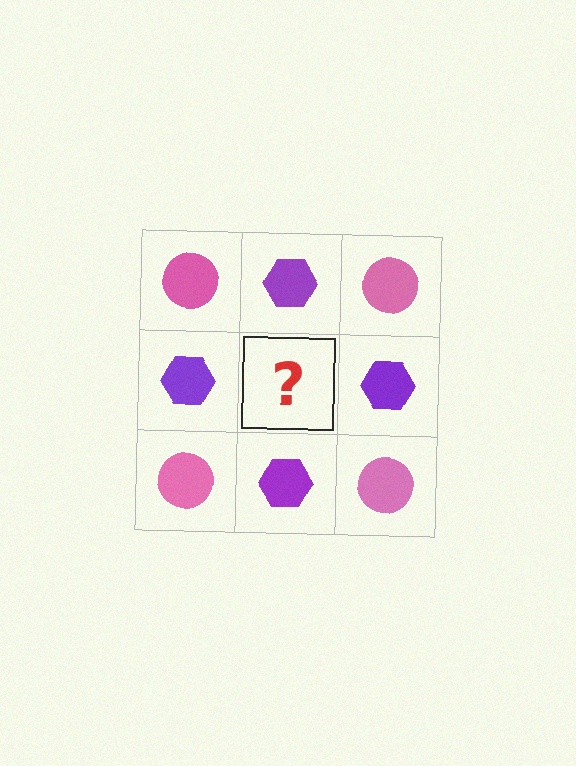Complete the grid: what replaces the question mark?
The question mark should be replaced with a pink circle.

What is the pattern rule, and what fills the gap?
The rule is that it alternates pink circle and purple hexagon in a checkerboard pattern. The gap should be filled with a pink circle.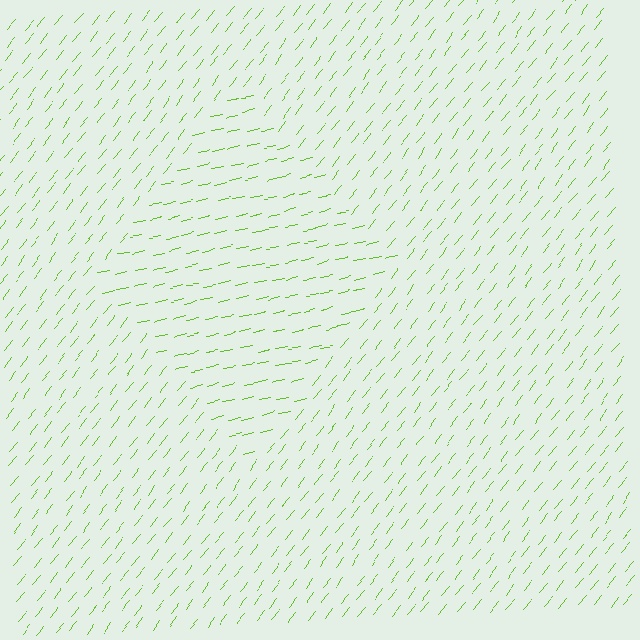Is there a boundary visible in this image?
Yes, there is a texture boundary formed by a change in line orientation.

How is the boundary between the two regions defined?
The boundary is defined purely by a change in line orientation (approximately 38 degrees difference). All lines are the same color and thickness.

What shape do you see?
I see a diamond.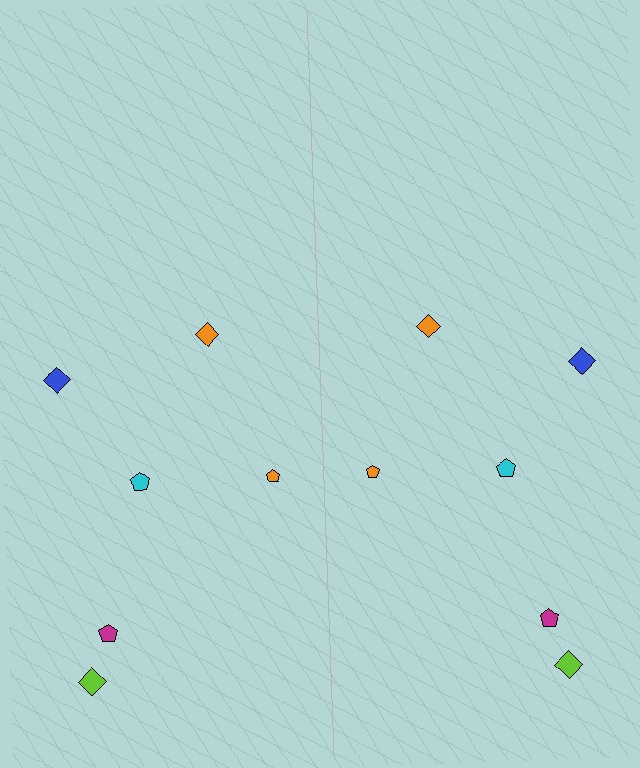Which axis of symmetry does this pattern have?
The pattern has a vertical axis of symmetry running through the center of the image.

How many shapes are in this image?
There are 12 shapes in this image.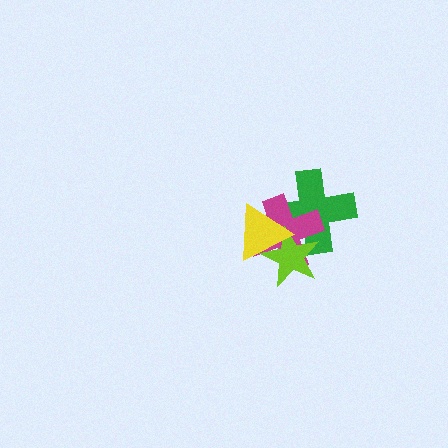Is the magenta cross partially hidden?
Yes, it is partially covered by another shape.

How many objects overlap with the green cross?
3 objects overlap with the green cross.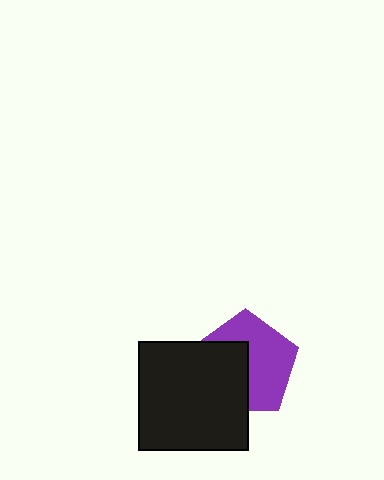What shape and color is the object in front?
The object in front is a black square.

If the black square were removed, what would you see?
You would see the complete purple pentagon.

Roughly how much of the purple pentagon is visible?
About half of it is visible (roughly 56%).